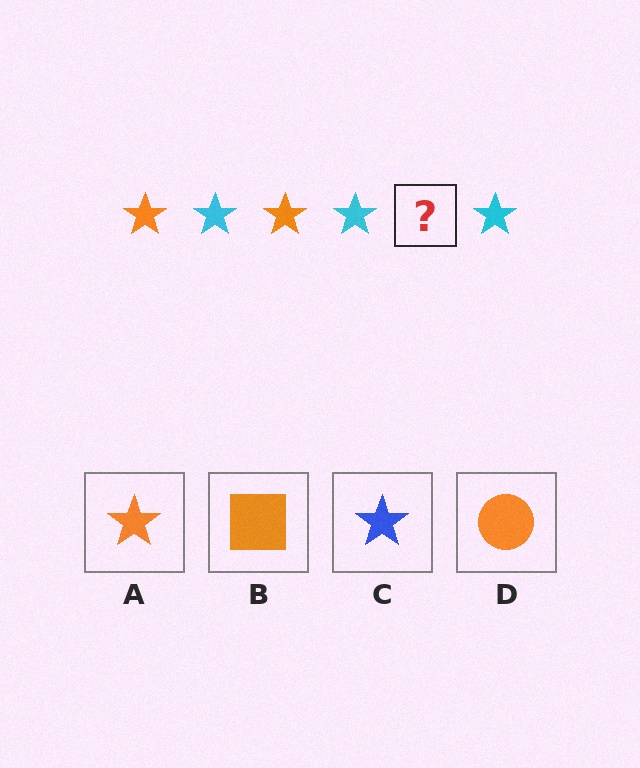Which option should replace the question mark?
Option A.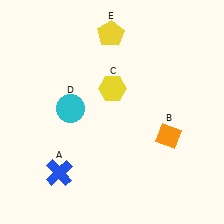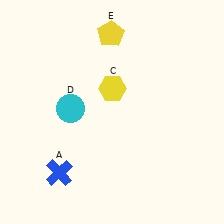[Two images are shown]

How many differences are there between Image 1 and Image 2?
There is 1 difference between the two images.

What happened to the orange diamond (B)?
The orange diamond (B) was removed in Image 2. It was in the bottom-right area of Image 1.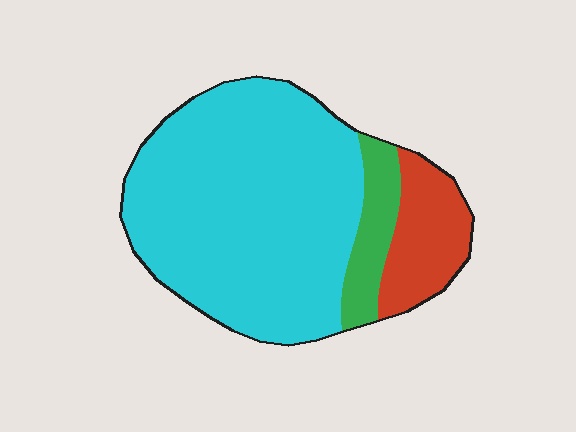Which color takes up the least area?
Green, at roughly 10%.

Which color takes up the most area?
Cyan, at roughly 75%.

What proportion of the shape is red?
Red takes up less than a quarter of the shape.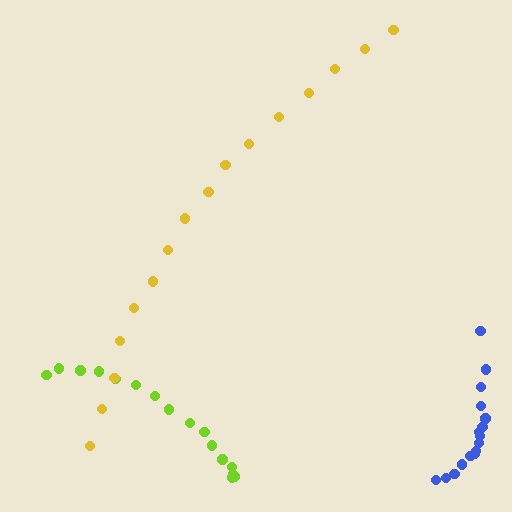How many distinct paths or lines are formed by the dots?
There are 3 distinct paths.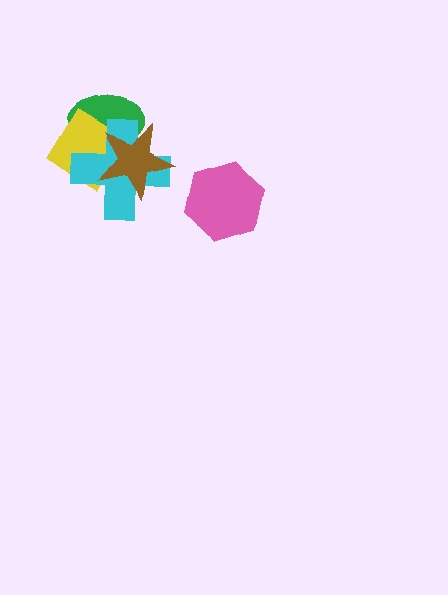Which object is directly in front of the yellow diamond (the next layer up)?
The cyan cross is directly in front of the yellow diamond.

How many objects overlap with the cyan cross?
3 objects overlap with the cyan cross.